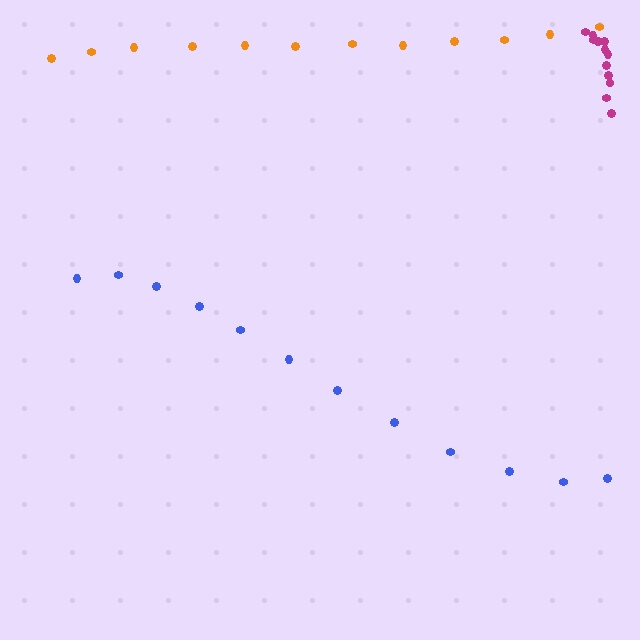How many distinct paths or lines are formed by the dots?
There are 3 distinct paths.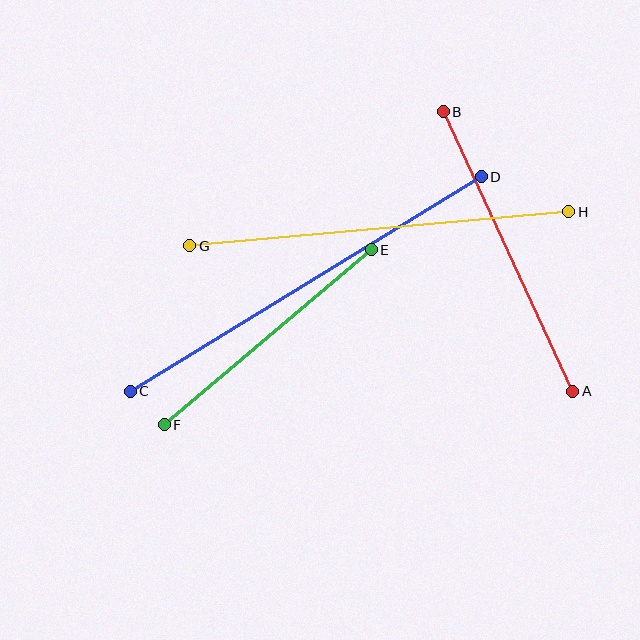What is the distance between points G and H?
The distance is approximately 380 pixels.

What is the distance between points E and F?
The distance is approximately 271 pixels.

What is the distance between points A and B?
The distance is approximately 308 pixels.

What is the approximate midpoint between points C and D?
The midpoint is at approximately (306, 284) pixels.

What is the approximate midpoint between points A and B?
The midpoint is at approximately (508, 252) pixels.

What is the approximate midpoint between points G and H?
The midpoint is at approximately (379, 229) pixels.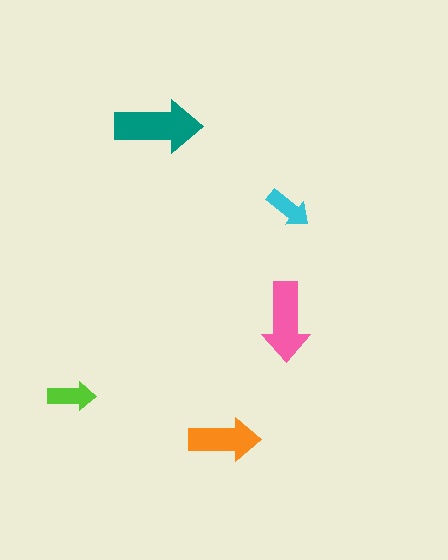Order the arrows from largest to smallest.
the teal one, the pink one, the orange one, the lime one, the cyan one.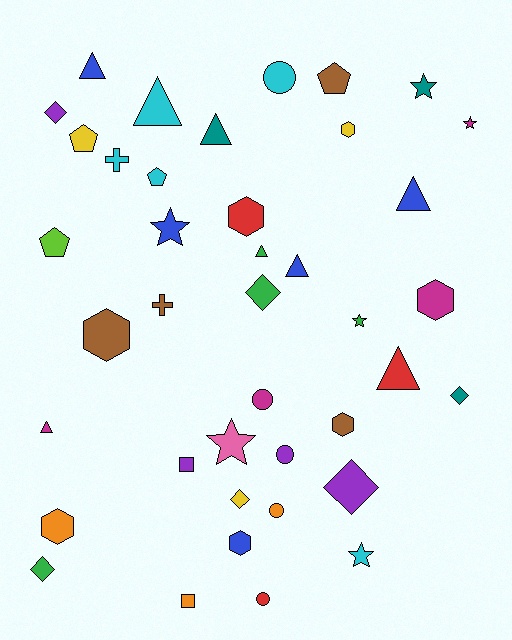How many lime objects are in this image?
There is 1 lime object.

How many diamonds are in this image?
There are 6 diamonds.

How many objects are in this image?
There are 40 objects.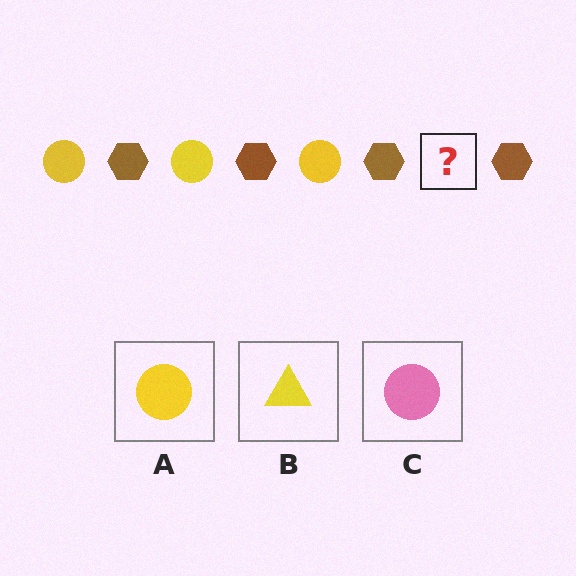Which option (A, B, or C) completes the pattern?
A.